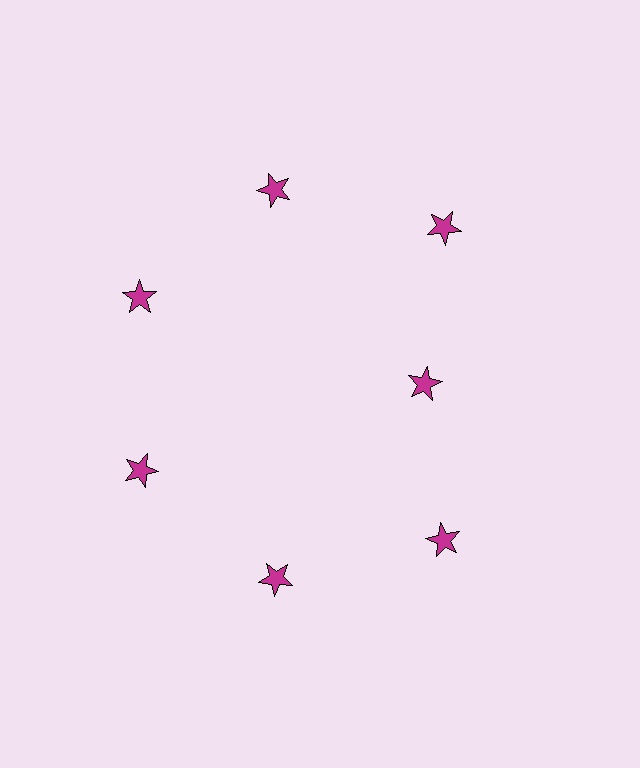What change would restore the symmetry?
The symmetry would be restored by moving it outward, back onto the ring so that all 7 stars sit at equal angles and equal distance from the center.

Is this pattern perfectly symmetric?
No. The 7 magenta stars are arranged in a ring, but one element near the 3 o'clock position is pulled inward toward the center, breaking the 7-fold rotational symmetry.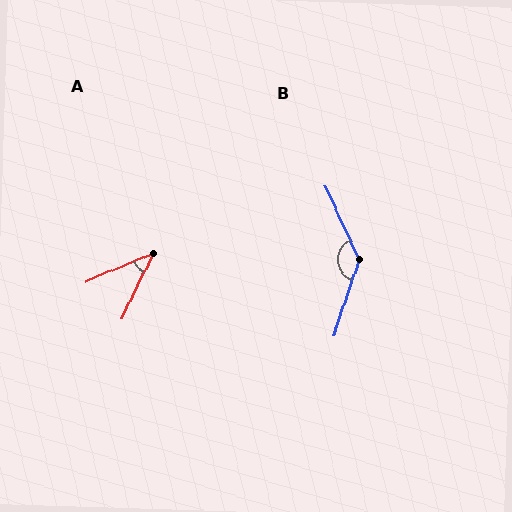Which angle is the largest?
B, at approximately 137 degrees.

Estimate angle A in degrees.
Approximately 42 degrees.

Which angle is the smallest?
A, at approximately 42 degrees.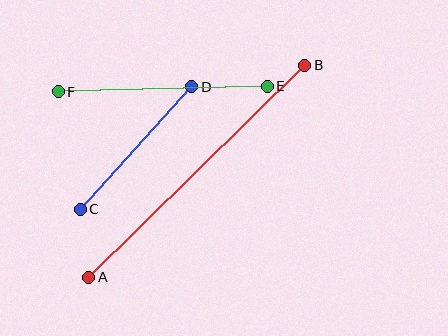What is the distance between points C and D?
The distance is approximately 165 pixels.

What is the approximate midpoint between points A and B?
The midpoint is at approximately (197, 171) pixels.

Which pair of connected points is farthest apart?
Points A and B are farthest apart.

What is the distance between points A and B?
The distance is approximately 303 pixels.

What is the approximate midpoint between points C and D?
The midpoint is at approximately (136, 148) pixels.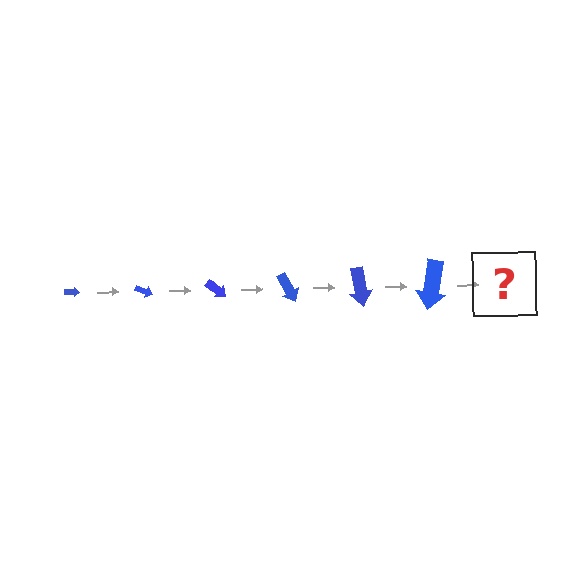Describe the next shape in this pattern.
It should be an arrow, larger than the previous one and rotated 120 degrees from the start.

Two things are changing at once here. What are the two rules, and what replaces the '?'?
The two rules are that the arrow grows larger each step and it rotates 20 degrees each step. The '?' should be an arrow, larger than the previous one and rotated 120 degrees from the start.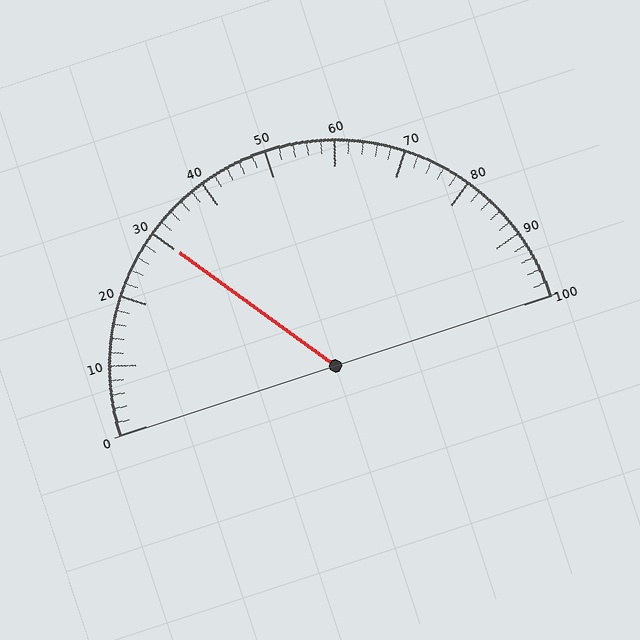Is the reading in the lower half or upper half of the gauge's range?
The reading is in the lower half of the range (0 to 100).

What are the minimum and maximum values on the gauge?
The gauge ranges from 0 to 100.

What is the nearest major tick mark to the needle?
The nearest major tick mark is 30.